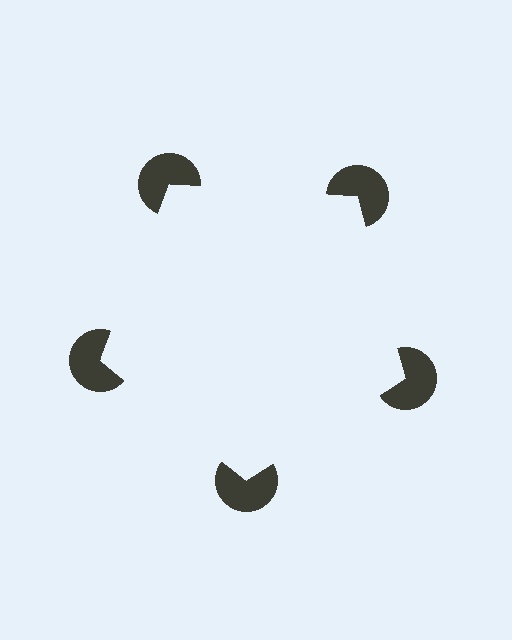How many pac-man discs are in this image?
There are 5 — one at each vertex of the illusory pentagon.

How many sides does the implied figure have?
5 sides.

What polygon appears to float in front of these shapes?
An illusory pentagon — its edges are inferred from the aligned wedge cuts in the pac-man discs, not physically drawn.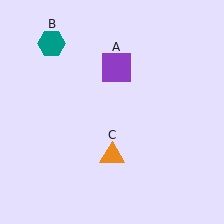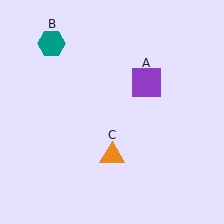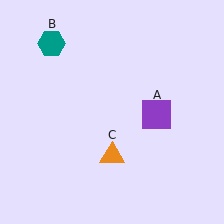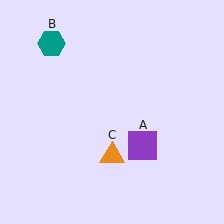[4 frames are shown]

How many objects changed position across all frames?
1 object changed position: purple square (object A).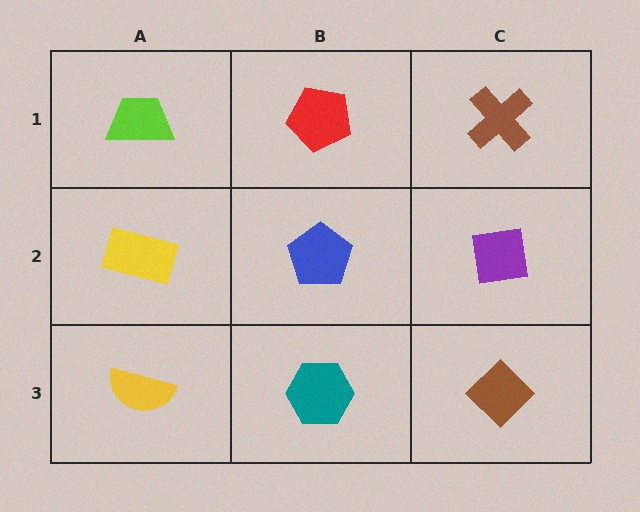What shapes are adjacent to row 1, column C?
A purple square (row 2, column C), a red pentagon (row 1, column B).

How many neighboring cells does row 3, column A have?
2.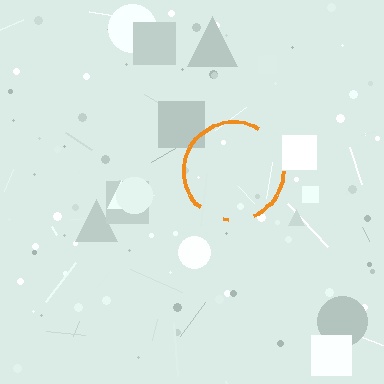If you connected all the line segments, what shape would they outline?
They would outline a circle.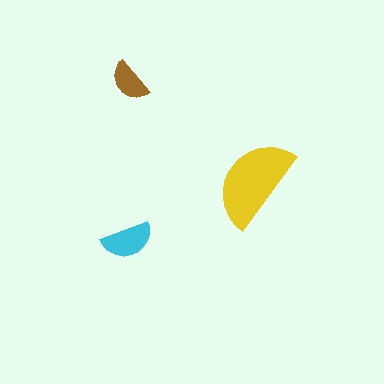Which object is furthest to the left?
The cyan semicircle is leftmost.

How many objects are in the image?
There are 3 objects in the image.